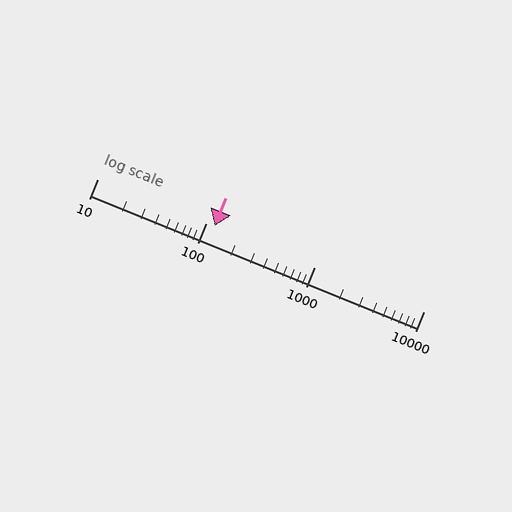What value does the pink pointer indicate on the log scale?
The pointer indicates approximately 120.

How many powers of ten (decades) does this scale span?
The scale spans 3 decades, from 10 to 10000.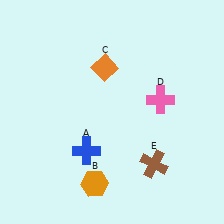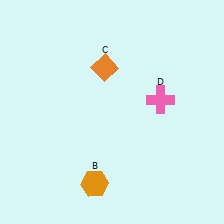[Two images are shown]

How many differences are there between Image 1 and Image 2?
There are 2 differences between the two images.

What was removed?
The blue cross (A), the brown cross (E) were removed in Image 2.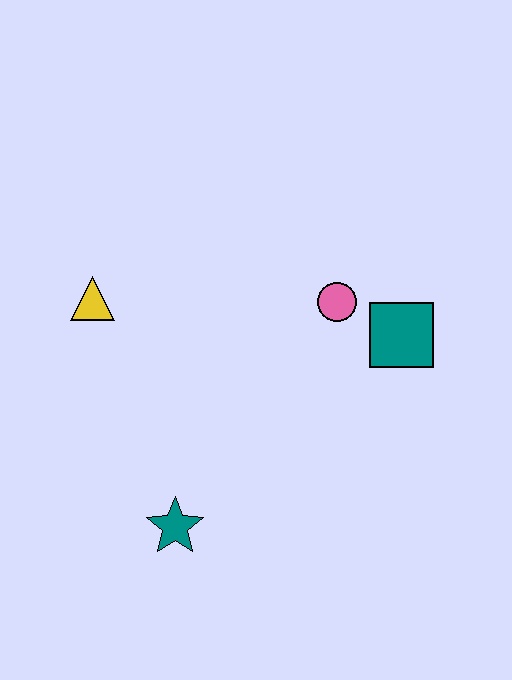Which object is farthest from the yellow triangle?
The teal square is farthest from the yellow triangle.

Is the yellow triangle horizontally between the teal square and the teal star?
No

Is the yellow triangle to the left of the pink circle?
Yes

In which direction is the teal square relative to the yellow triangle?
The teal square is to the right of the yellow triangle.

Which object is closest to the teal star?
The yellow triangle is closest to the teal star.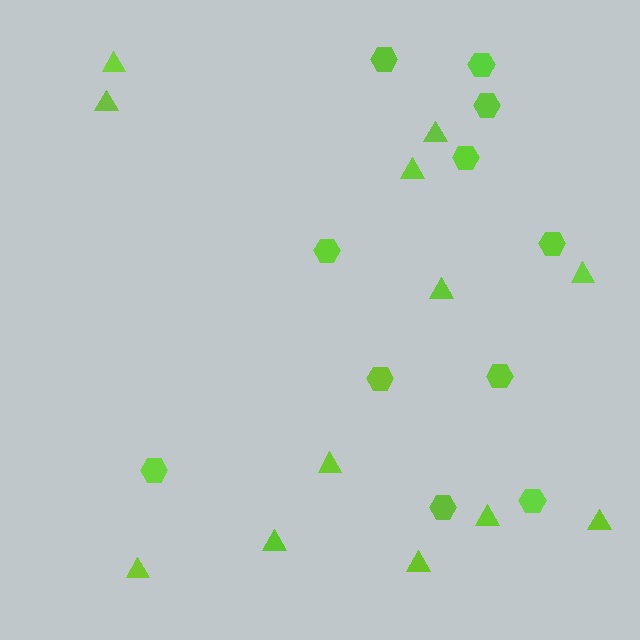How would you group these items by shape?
There are 2 groups: one group of triangles (12) and one group of hexagons (11).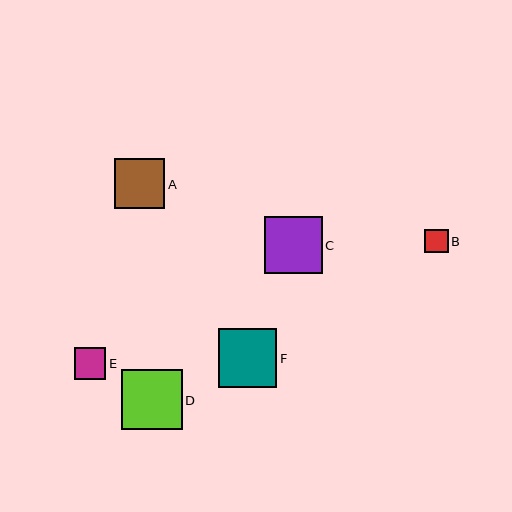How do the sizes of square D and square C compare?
Square D and square C are approximately the same size.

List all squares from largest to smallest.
From largest to smallest: D, F, C, A, E, B.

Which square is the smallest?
Square B is the smallest with a size of approximately 24 pixels.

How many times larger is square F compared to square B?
Square F is approximately 2.5 times the size of square B.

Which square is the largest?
Square D is the largest with a size of approximately 61 pixels.